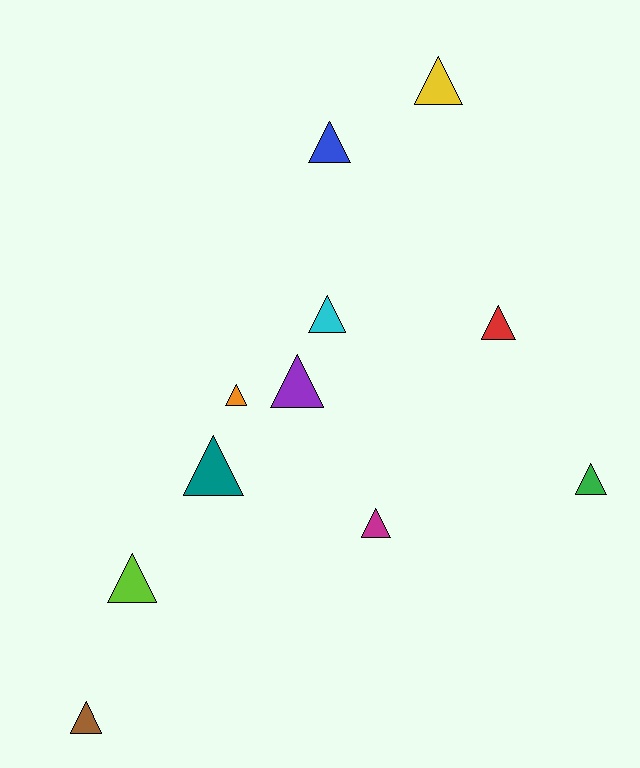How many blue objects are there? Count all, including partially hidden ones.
There is 1 blue object.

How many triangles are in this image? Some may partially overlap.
There are 11 triangles.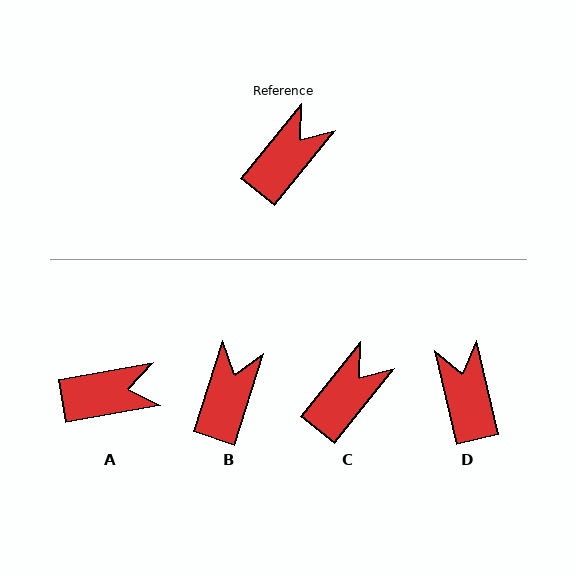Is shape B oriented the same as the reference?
No, it is off by about 21 degrees.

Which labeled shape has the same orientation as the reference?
C.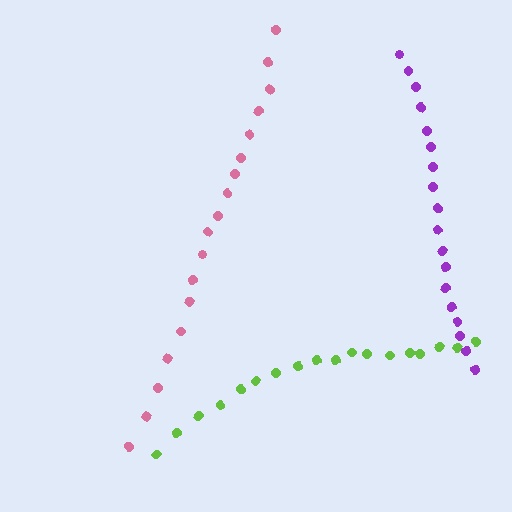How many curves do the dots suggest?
There are 3 distinct paths.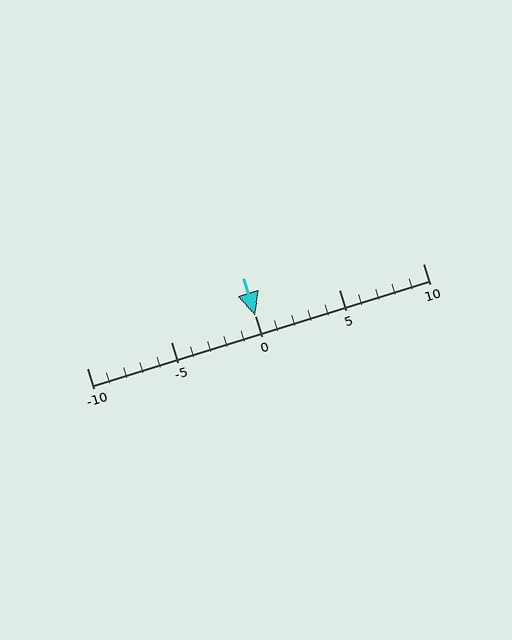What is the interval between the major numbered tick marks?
The major tick marks are spaced 5 units apart.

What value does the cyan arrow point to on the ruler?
The cyan arrow points to approximately 0.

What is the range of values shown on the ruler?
The ruler shows values from -10 to 10.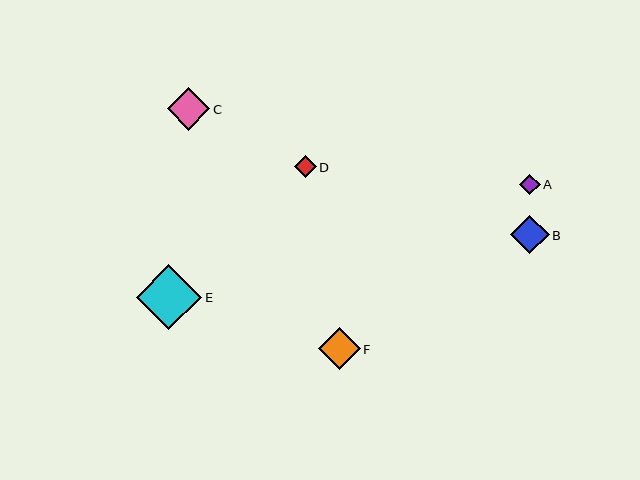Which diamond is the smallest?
Diamond A is the smallest with a size of approximately 21 pixels.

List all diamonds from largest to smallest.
From largest to smallest: E, C, F, B, D, A.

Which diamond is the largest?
Diamond E is the largest with a size of approximately 65 pixels.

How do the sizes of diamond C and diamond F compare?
Diamond C and diamond F are approximately the same size.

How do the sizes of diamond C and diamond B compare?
Diamond C and diamond B are approximately the same size.